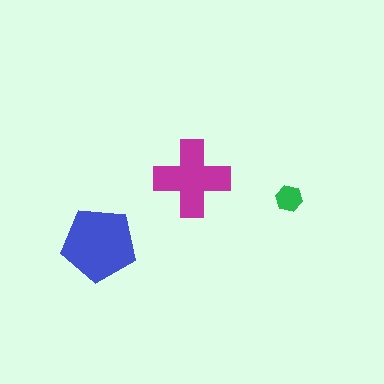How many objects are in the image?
There are 3 objects in the image.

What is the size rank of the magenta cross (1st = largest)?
2nd.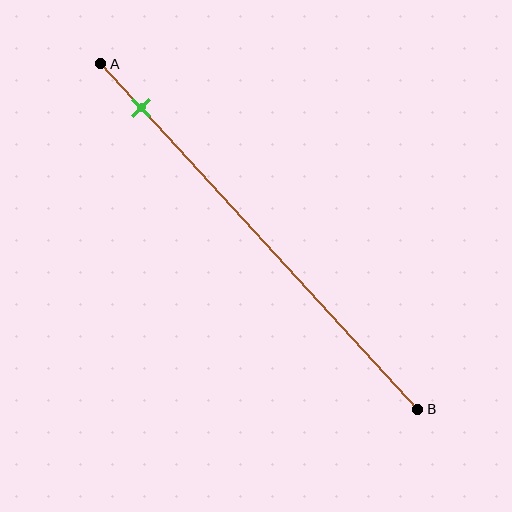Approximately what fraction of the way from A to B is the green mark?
The green mark is approximately 15% of the way from A to B.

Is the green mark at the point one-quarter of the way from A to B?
No, the mark is at about 15% from A, not at the 25% one-quarter point.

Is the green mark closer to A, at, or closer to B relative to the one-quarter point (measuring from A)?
The green mark is closer to point A than the one-quarter point of segment AB.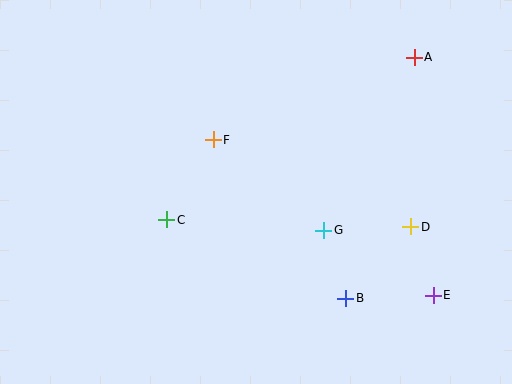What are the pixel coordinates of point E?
Point E is at (433, 295).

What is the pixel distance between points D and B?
The distance between D and B is 97 pixels.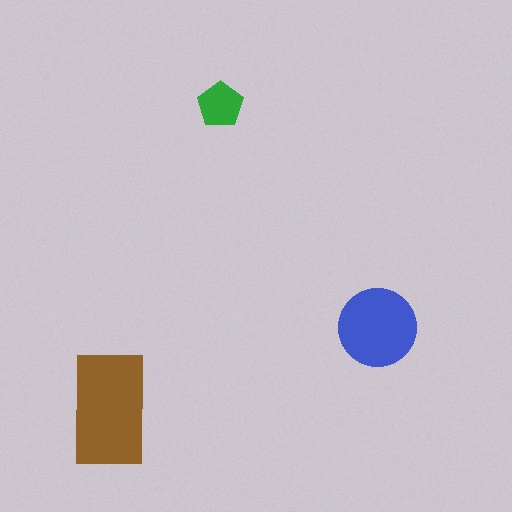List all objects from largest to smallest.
The brown rectangle, the blue circle, the green pentagon.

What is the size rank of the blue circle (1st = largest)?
2nd.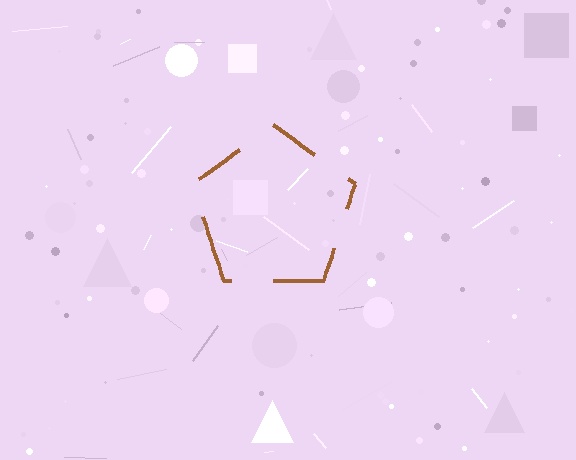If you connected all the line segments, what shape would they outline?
They would outline a pentagon.